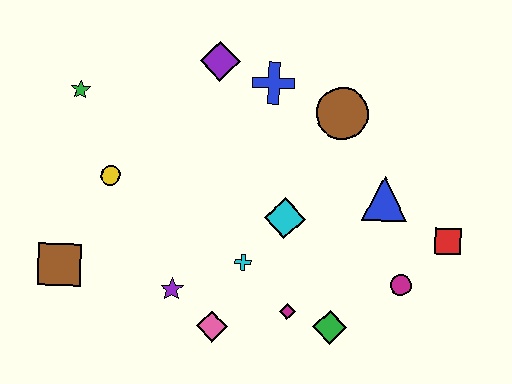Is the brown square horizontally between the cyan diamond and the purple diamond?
No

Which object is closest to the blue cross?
The purple diamond is closest to the blue cross.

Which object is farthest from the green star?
The red square is farthest from the green star.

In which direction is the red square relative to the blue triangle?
The red square is to the right of the blue triangle.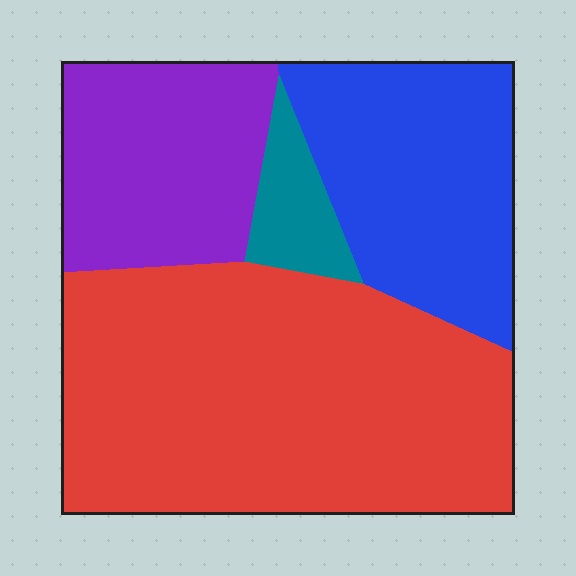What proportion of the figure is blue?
Blue covers 24% of the figure.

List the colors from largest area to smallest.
From largest to smallest: red, blue, purple, teal.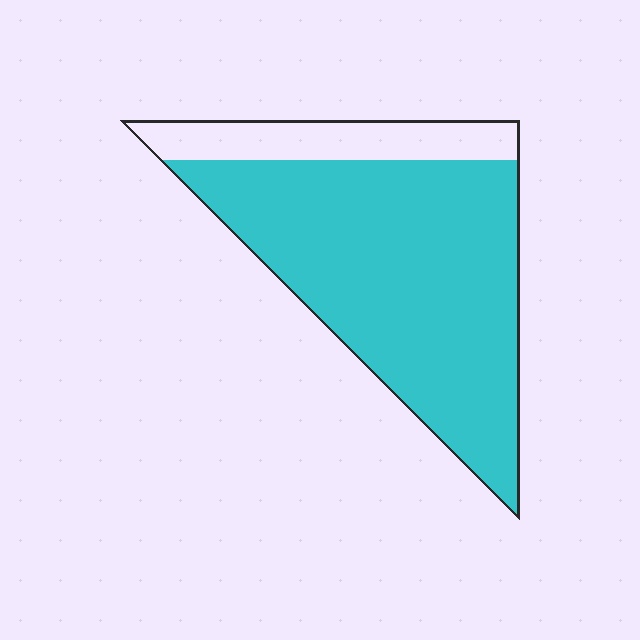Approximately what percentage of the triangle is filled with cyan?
Approximately 80%.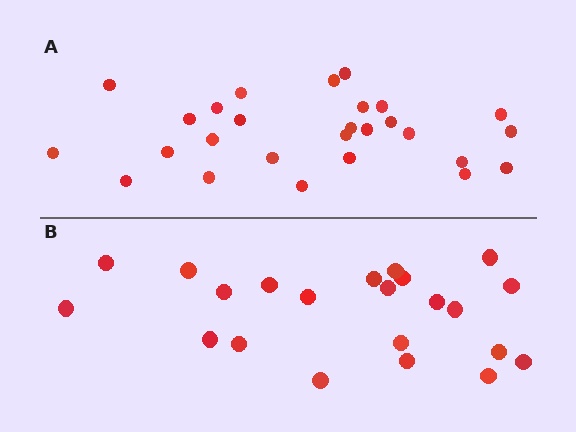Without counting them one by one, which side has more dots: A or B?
Region A (the top region) has more dots.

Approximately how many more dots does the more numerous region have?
Region A has about 5 more dots than region B.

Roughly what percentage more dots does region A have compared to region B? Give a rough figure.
About 25% more.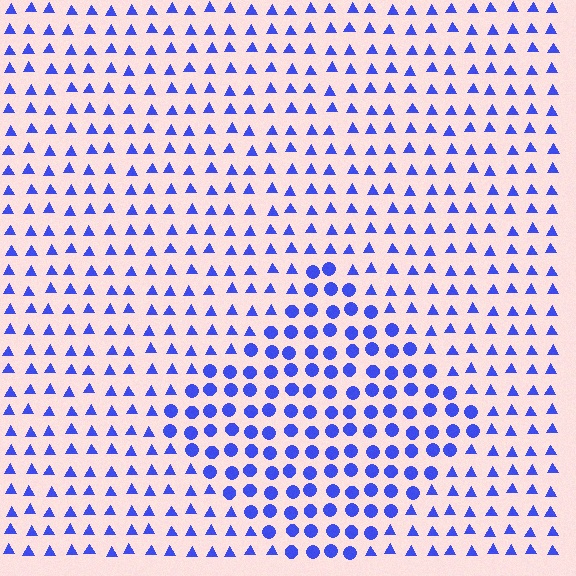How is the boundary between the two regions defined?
The boundary is defined by a change in element shape: circles inside vs. triangles outside. All elements share the same color and spacing.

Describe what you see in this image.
The image is filled with small blue elements arranged in a uniform grid. A diamond-shaped region contains circles, while the surrounding area contains triangles. The boundary is defined purely by the change in element shape.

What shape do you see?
I see a diamond.